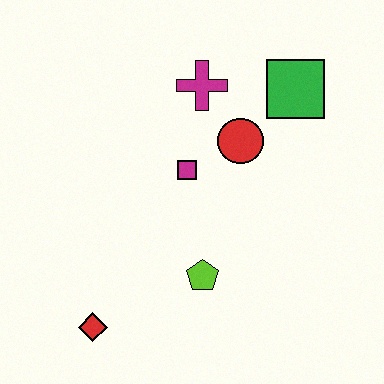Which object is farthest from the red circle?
The red diamond is farthest from the red circle.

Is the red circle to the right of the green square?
No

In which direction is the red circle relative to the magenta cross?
The red circle is below the magenta cross.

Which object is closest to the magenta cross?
The red circle is closest to the magenta cross.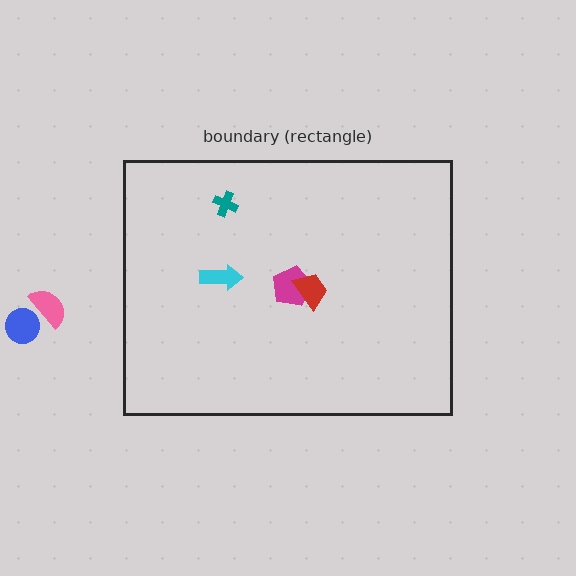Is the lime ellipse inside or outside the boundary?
Inside.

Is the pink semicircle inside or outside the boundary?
Outside.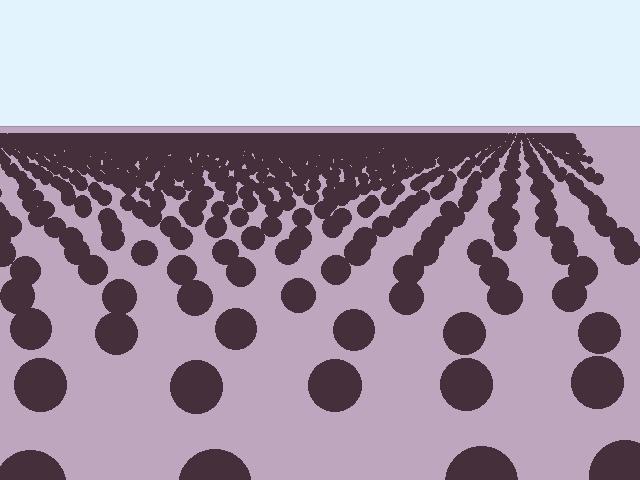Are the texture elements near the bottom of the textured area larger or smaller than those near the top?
Larger. Near the bottom, elements are closer to the viewer and appear at a bigger on-screen size.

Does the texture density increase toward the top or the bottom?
Density increases toward the top.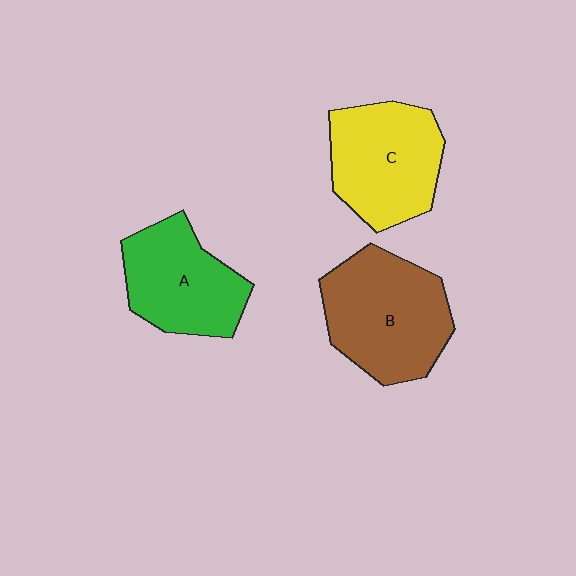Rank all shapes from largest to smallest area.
From largest to smallest: B (brown), C (yellow), A (green).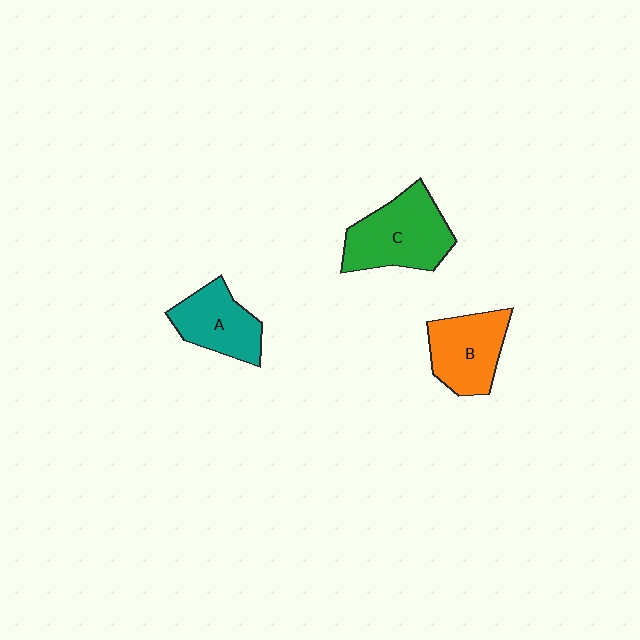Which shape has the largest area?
Shape C (green).